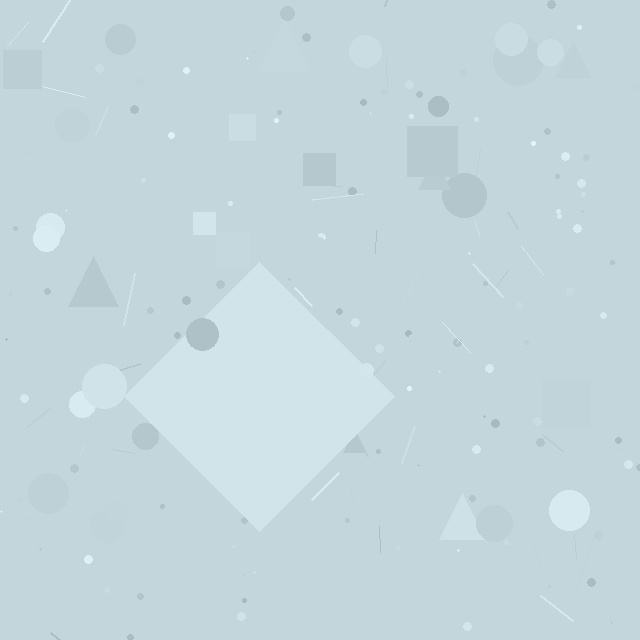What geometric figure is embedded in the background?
A diamond is embedded in the background.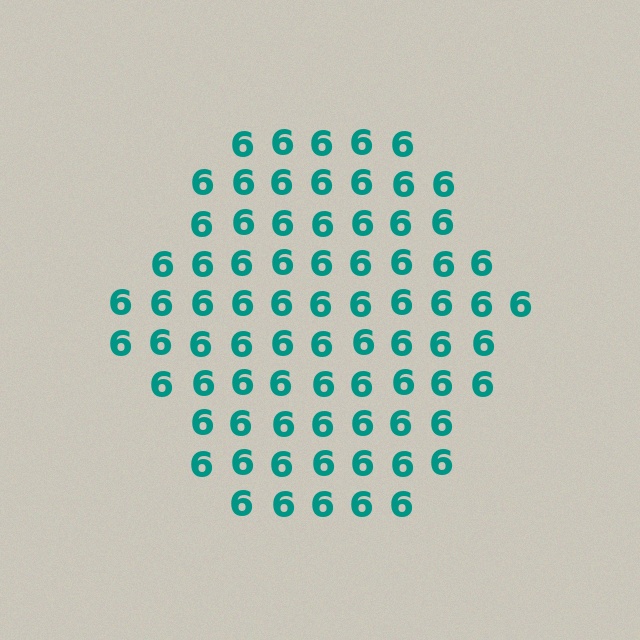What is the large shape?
The large shape is a hexagon.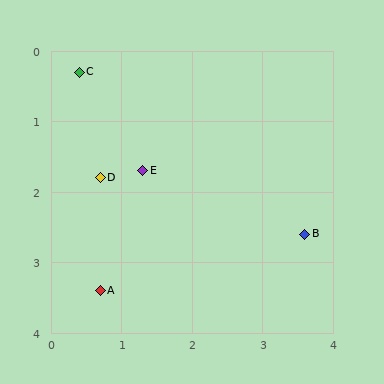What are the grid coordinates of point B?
Point B is at approximately (3.6, 2.6).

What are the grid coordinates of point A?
Point A is at approximately (0.7, 3.4).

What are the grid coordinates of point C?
Point C is at approximately (0.4, 0.3).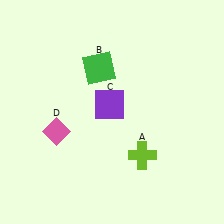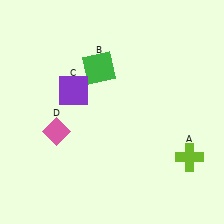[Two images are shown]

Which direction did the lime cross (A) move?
The lime cross (A) moved right.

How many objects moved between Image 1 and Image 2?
2 objects moved between the two images.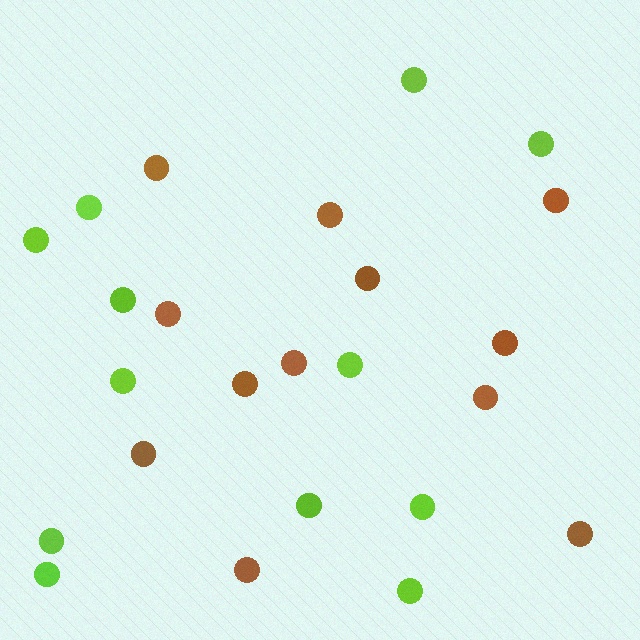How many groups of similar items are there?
There are 2 groups: one group of lime circles (12) and one group of brown circles (12).